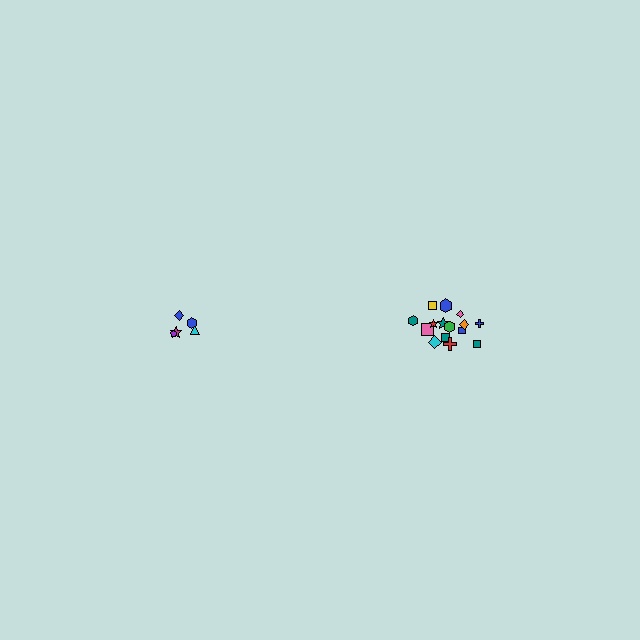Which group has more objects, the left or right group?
The right group.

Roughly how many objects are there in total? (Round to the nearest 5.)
Roughly 20 objects in total.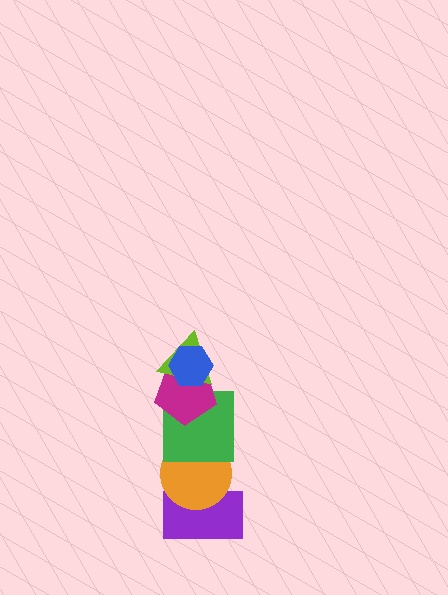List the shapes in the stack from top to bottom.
From top to bottom: the blue hexagon, the lime triangle, the magenta pentagon, the green square, the orange circle, the purple rectangle.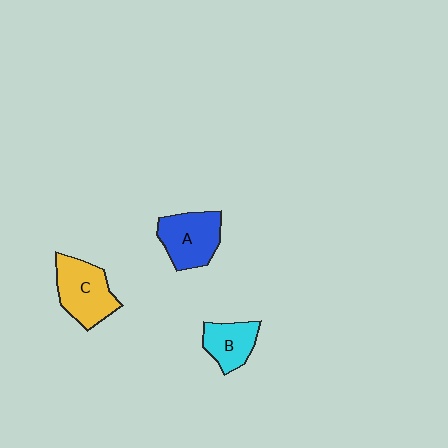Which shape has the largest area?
Shape C (yellow).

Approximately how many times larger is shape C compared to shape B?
Approximately 1.5 times.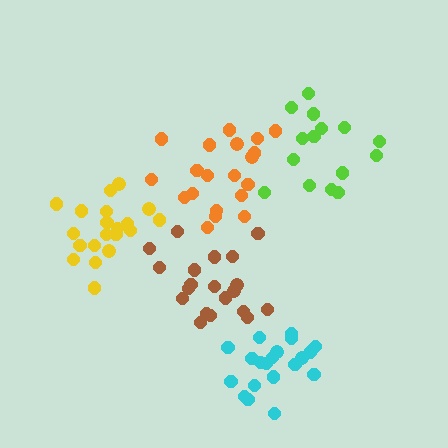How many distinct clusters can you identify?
There are 5 distinct clusters.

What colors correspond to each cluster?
The clusters are colored: lime, yellow, brown, orange, cyan.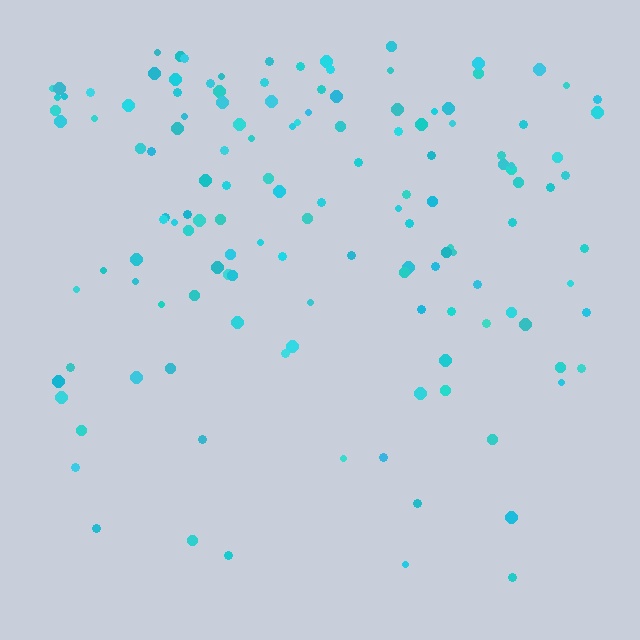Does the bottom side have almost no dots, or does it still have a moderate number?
Still a moderate number, just noticeably fewer than the top.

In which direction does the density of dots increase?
From bottom to top, with the top side densest.